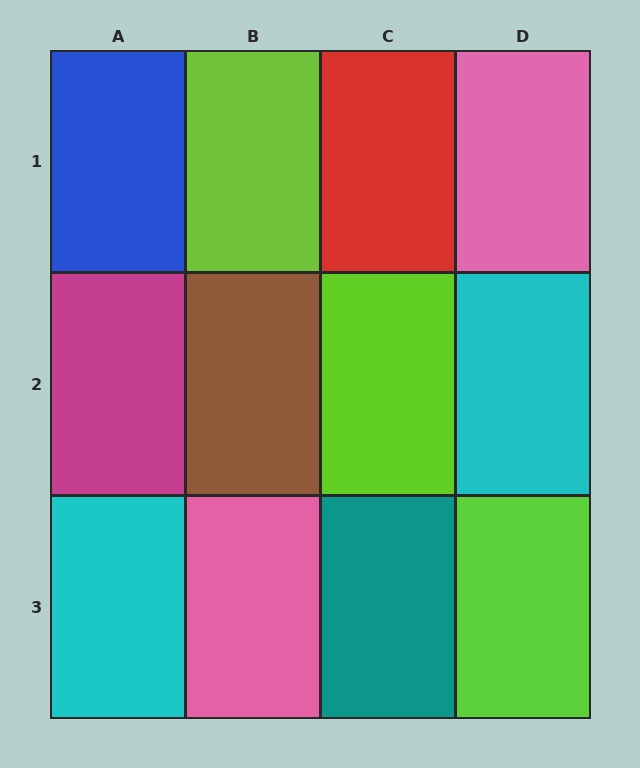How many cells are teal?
1 cell is teal.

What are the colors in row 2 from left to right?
Magenta, brown, lime, cyan.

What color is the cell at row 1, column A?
Blue.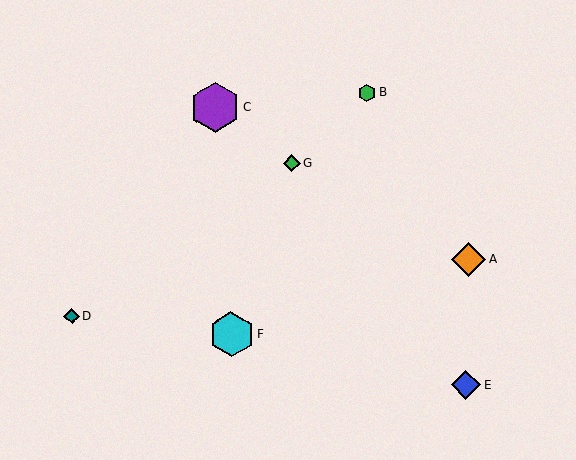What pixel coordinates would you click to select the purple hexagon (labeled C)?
Click at (215, 108) to select the purple hexagon C.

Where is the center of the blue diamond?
The center of the blue diamond is at (466, 385).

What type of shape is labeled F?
Shape F is a cyan hexagon.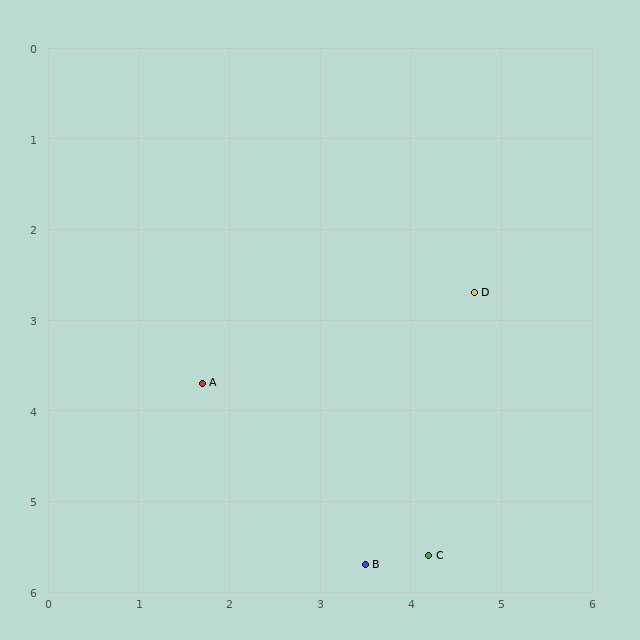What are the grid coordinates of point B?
Point B is at approximately (3.5, 5.7).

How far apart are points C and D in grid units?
Points C and D are about 2.9 grid units apart.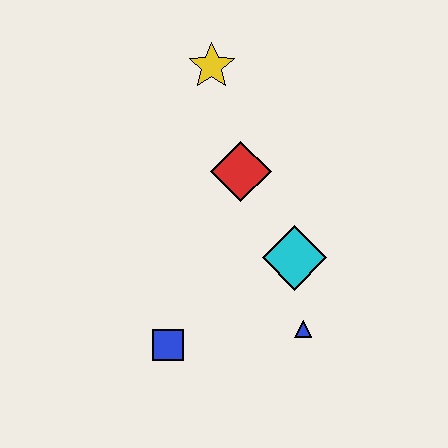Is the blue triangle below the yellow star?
Yes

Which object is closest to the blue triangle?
The cyan diamond is closest to the blue triangle.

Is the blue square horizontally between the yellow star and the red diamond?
No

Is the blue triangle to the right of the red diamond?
Yes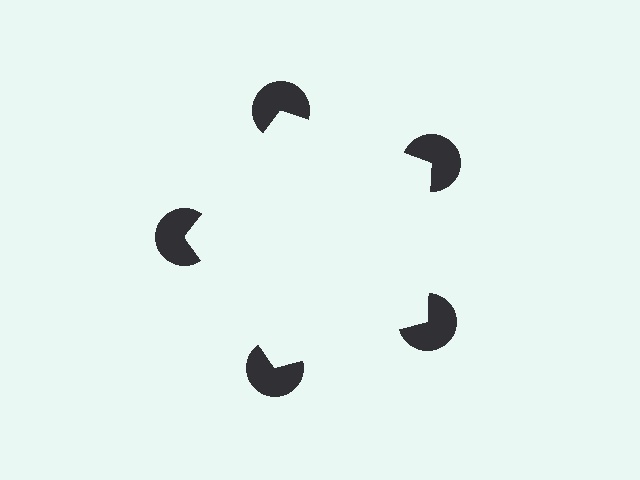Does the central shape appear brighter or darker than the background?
It typically appears slightly brighter than the background, even though no actual brightness change is drawn.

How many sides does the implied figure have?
5 sides.